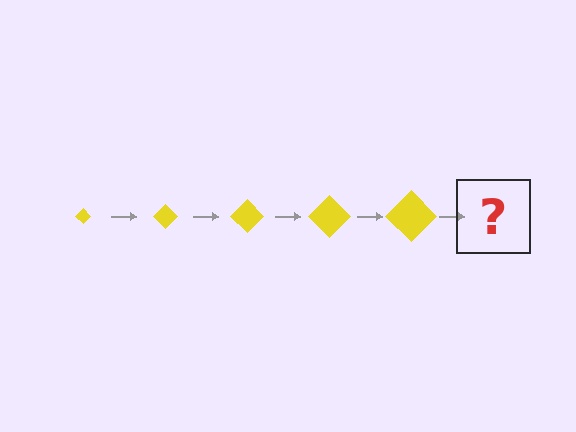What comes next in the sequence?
The next element should be a yellow diamond, larger than the previous one.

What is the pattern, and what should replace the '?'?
The pattern is that the diamond gets progressively larger each step. The '?' should be a yellow diamond, larger than the previous one.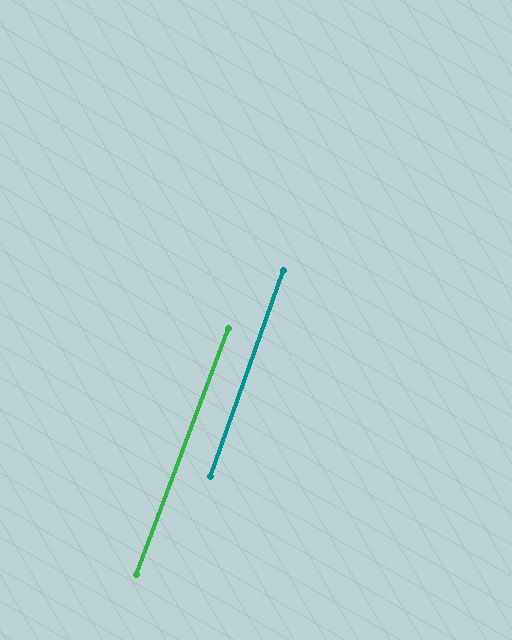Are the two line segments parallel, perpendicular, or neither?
Parallel — their directions differ by only 1.1°.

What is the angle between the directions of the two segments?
Approximately 1 degree.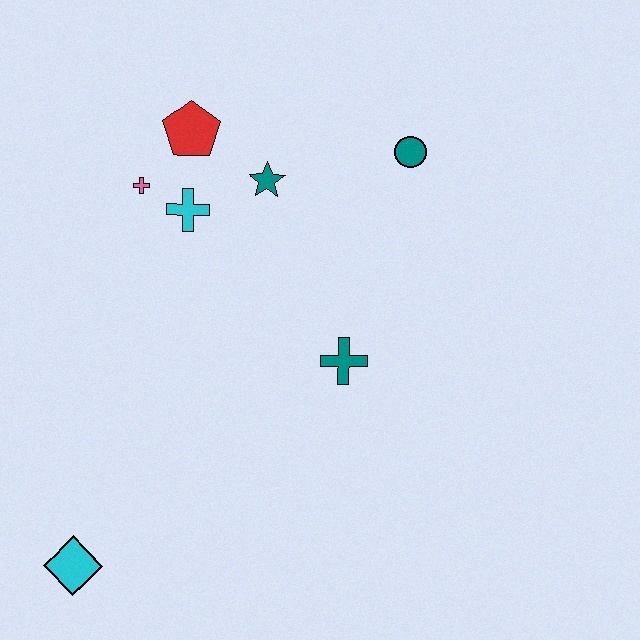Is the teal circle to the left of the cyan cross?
No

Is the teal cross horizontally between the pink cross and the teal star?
No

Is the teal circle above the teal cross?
Yes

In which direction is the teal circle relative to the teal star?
The teal circle is to the right of the teal star.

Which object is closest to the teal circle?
The teal star is closest to the teal circle.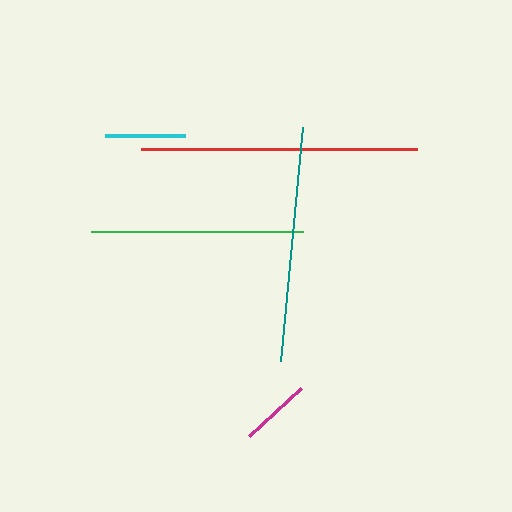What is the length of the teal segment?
The teal segment is approximately 235 pixels long.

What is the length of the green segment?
The green segment is approximately 212 pixels long.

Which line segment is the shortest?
The magenta line is the shortest at approximately 71 pixels.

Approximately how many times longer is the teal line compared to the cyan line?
The teal line is approximately 2.9 times the length of the cyan line.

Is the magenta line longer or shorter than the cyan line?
The cyan line is longer than the magenta line.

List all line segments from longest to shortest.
From longest to shortest: red, teal, green, cyan, magenta.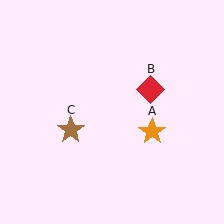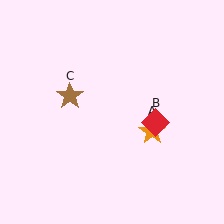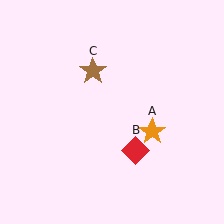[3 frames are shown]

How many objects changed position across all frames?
2 objects changed position: red diamond (object B), brown star (object C).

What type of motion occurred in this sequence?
The red diamond (object B), brown star (object C) rotated clockwise around the center of the scene.